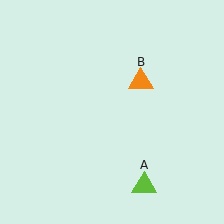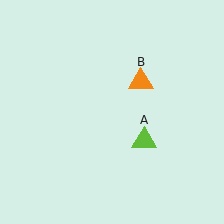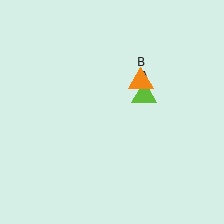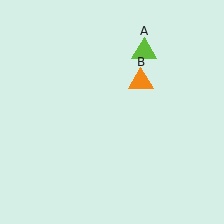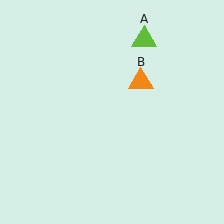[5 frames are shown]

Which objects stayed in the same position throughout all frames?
Orange triangle (object B) remained stationary.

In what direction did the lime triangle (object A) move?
The lime triangle (object A) moved up.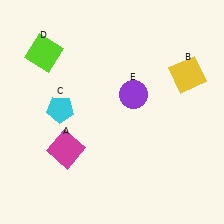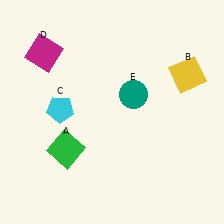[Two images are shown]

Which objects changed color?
A changed from magenta to green. D changed from lime to magenta. E changed from purple to teal.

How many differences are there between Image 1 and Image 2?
There are 3 differences between the two images.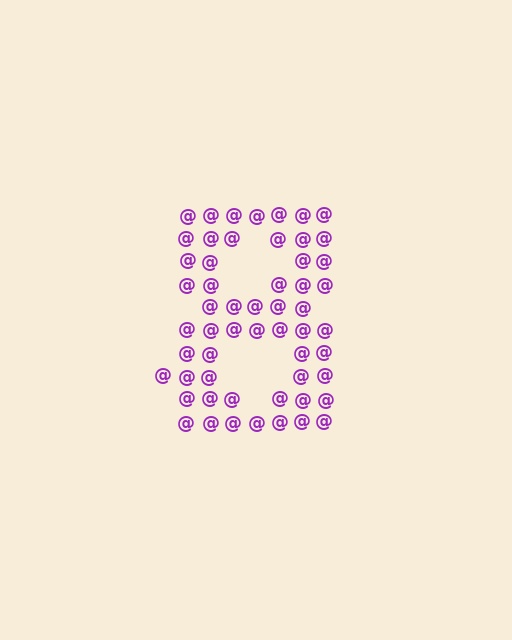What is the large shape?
The large shape is the digit 8.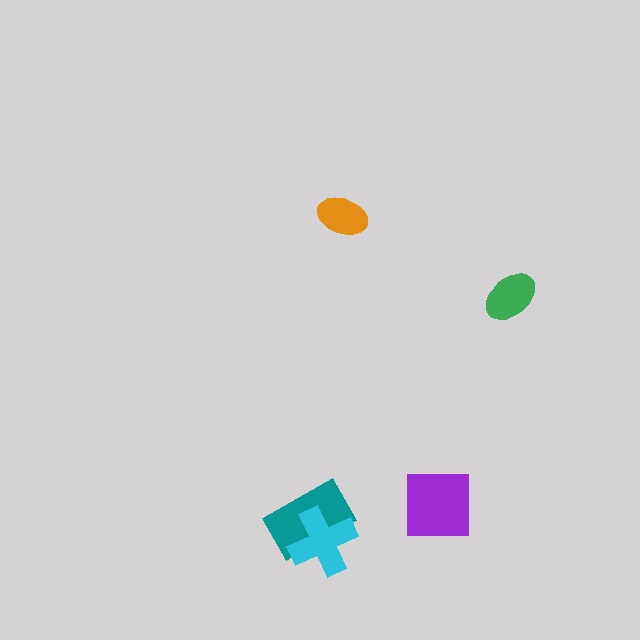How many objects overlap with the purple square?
0 objects overlap with the purple square.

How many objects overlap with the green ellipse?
0 objects overlap with the green ellipse.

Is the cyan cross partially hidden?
No, no other shape covers it.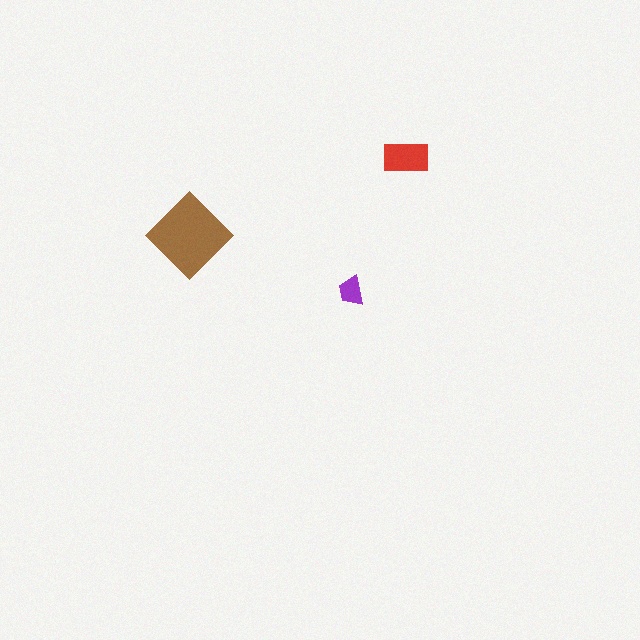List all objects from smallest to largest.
The purple trapezoid, the red rectangle, the brown diamond.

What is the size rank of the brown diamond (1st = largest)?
1st.